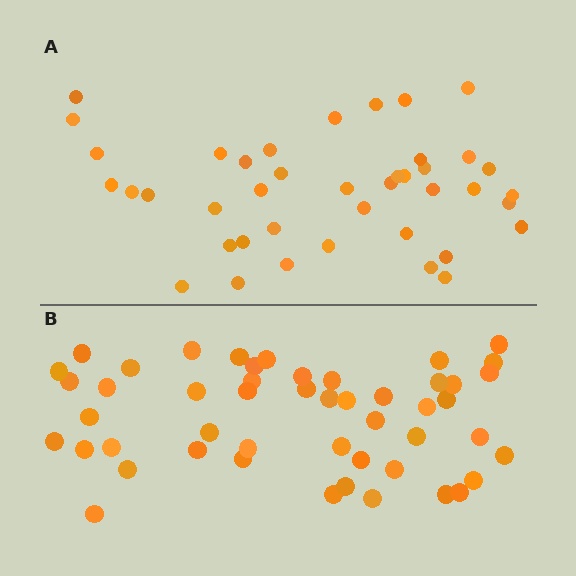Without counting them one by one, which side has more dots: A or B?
Region B (the bottom region) has more dots.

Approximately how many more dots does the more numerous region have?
Region B has roughly 8 or so more dots than region A.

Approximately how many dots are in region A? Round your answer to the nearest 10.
About 40 dots. (The exact count is 41, which rounds to 40.)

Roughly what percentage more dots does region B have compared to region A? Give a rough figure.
About 20% more.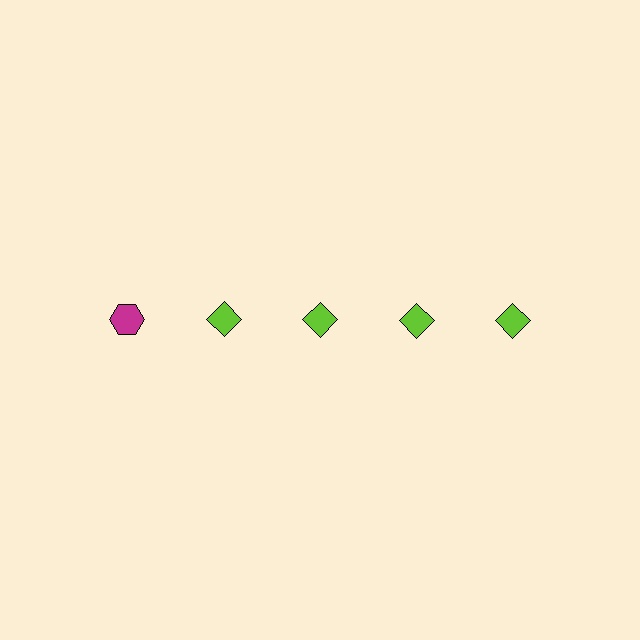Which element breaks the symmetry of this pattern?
The magenta hexagon in the top row, leftmost column breaks the symmetry. All other shapes are lime diamonds.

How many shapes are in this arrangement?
There are 5 shapes arranged in a grid pattern.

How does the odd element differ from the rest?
It differs in both color (magenta instead of lime) and shape (hexagon instead of diamond).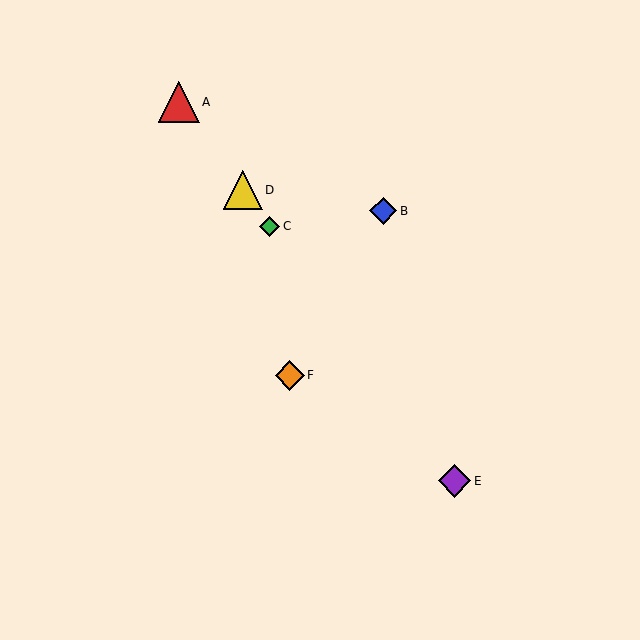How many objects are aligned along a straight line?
4 objects (A, C, D, E) are aligned along a straight line.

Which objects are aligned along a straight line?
Objects A, C, D, E are aligned along a straight line.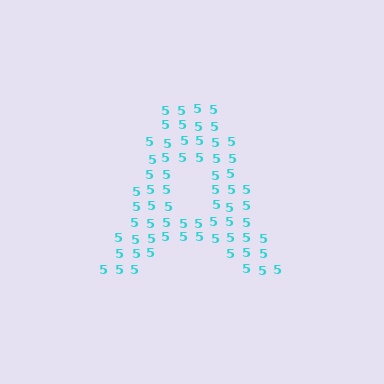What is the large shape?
The large shape is the letter A.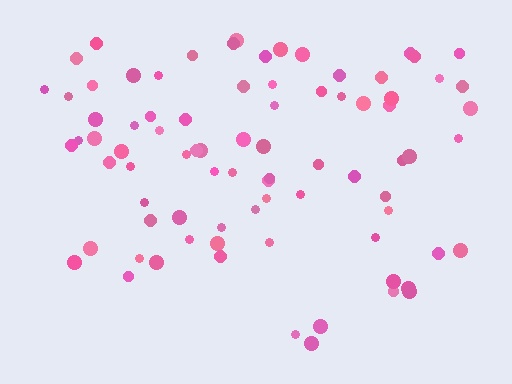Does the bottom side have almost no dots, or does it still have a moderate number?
Still a moderate number, just noticeably fewer than the top.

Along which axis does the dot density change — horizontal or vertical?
Vertical.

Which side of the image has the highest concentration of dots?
The top.